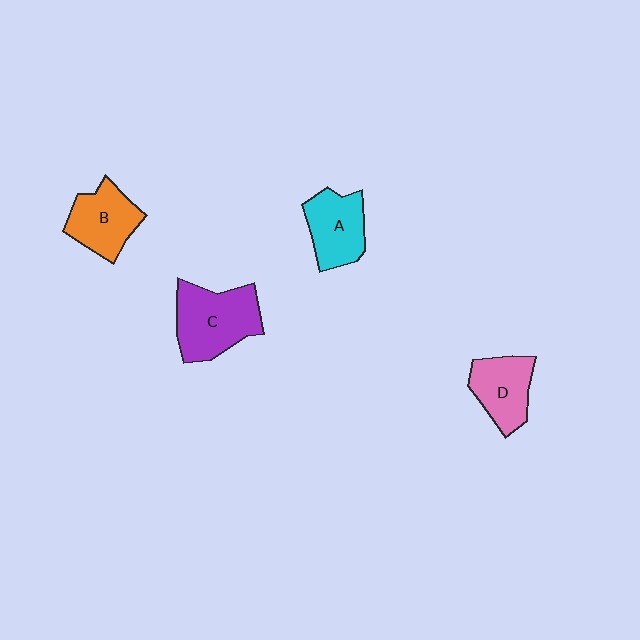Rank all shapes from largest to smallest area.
From largest to smallest: C (purple), B (orange), A (cyan), D (pink).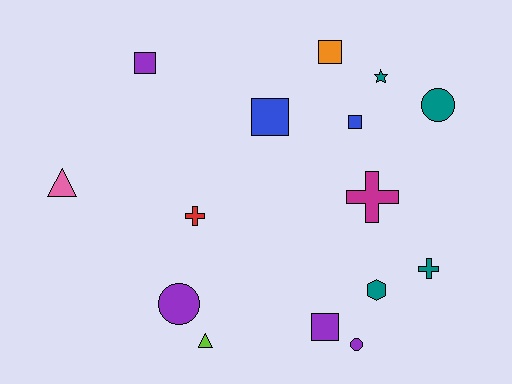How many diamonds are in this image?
There are no diamonds.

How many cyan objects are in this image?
There are no cyan objects.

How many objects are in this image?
There are 15 objects.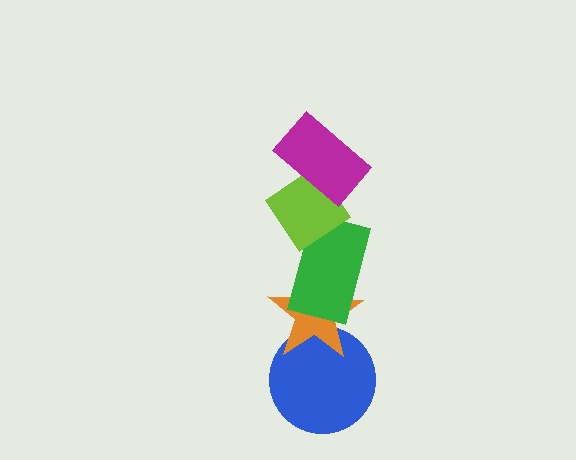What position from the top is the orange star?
The orange star is 4th from the top.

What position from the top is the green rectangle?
The green rectangle is 3rd from the top.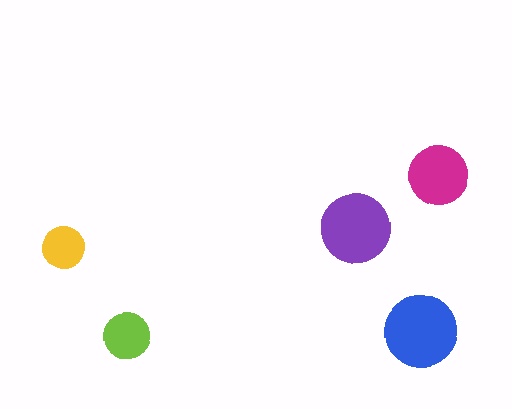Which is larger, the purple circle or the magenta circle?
The purple one.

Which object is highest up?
The magenta circle is topmost.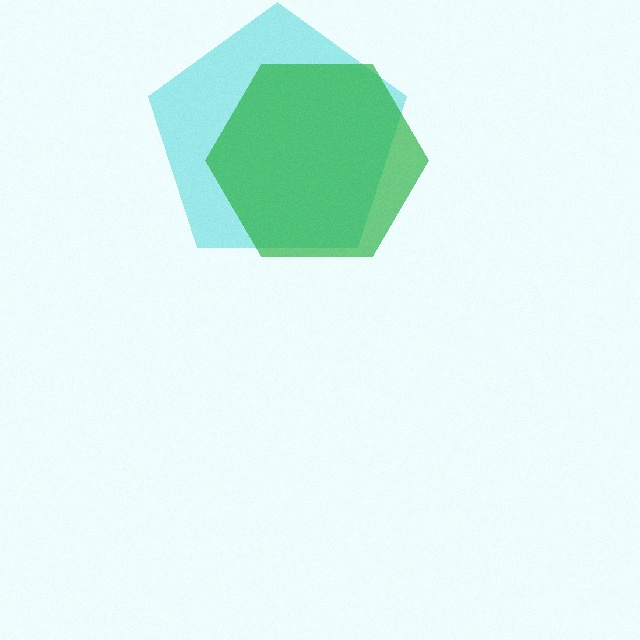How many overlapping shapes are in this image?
There are 2 overlapping shapes in the image.